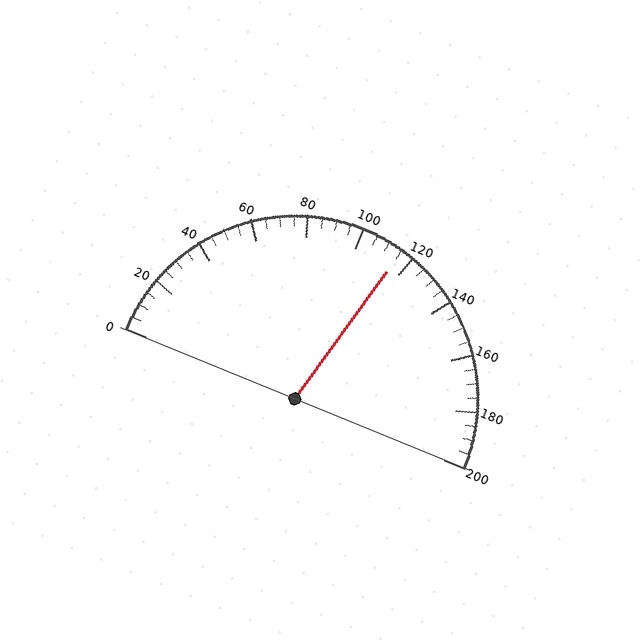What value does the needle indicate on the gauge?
The needle indicates approximately 115.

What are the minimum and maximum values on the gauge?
The gauge ranges from 0 to 200.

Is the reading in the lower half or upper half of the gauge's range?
The reading is in the upper half of the range (0 to 200).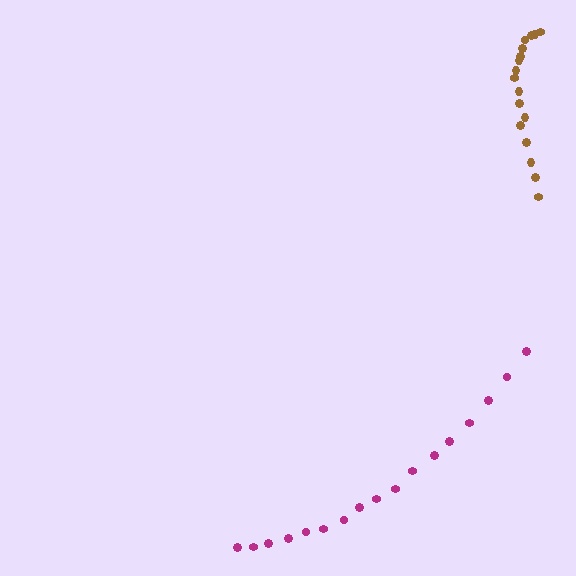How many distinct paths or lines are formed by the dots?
There are 2 distinct paths.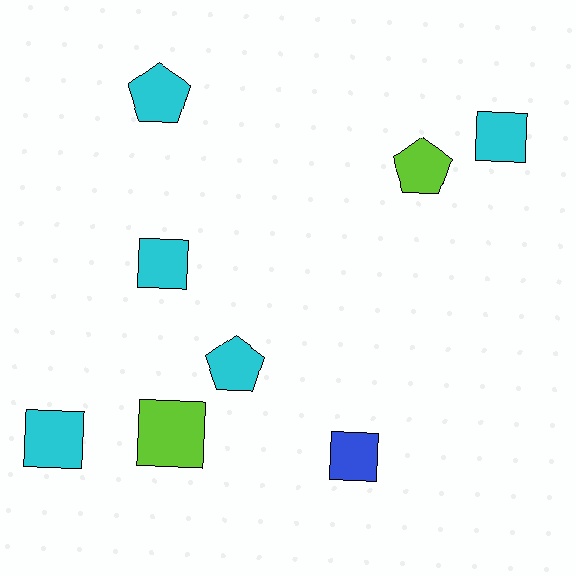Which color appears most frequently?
Cyan, with 5 objects.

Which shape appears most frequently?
Square, with 5 objects.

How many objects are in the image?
There are 8 objects.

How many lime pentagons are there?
There is 1 lime pentagon.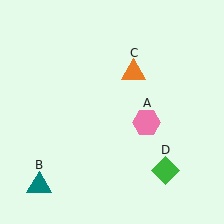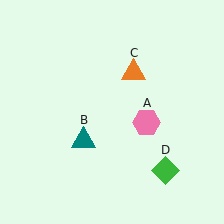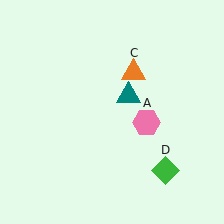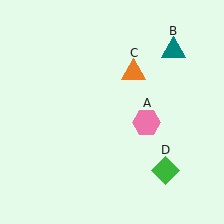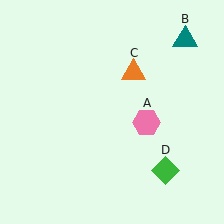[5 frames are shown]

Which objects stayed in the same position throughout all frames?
Pink hexagon (object A) and orange triangle (object C) and green diamond (object D) remained stationary.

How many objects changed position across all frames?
1 object changed position: teal triangle (object B).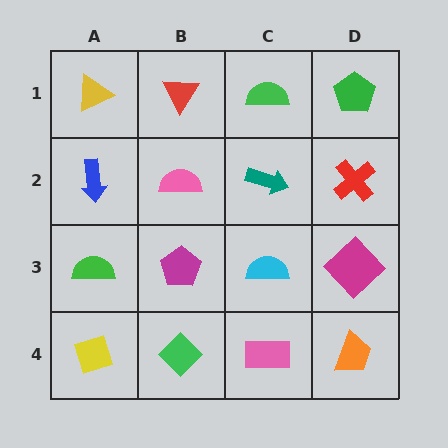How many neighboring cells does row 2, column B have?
4.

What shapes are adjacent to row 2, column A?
A yellow triangle (row 1, column A), a green semicircle (row 3, column A), a pink semicircle (row 2, column B).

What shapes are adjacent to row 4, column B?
A magenta pentagon (row 3, column B), a yellow diamond (row 4, column A), a pink rectangle (row 4, column C).